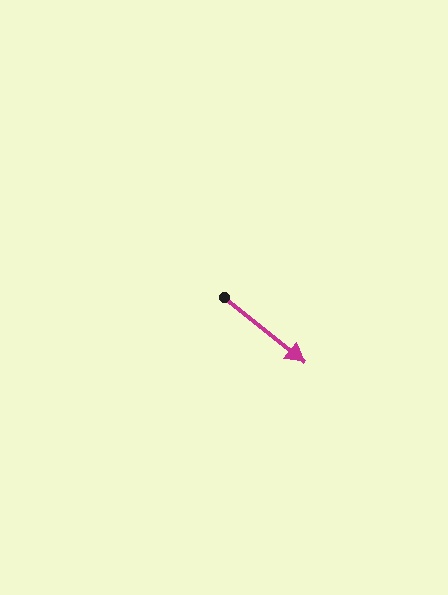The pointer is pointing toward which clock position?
Roughly 4 o'clock.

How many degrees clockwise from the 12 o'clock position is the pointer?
Approximately 129 degrees.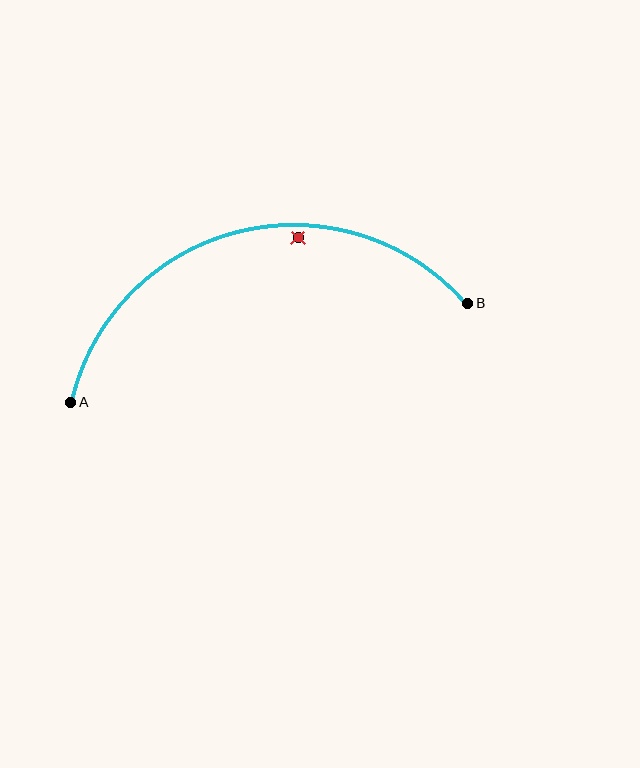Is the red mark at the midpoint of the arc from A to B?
No — the red mark does not lie on the arc at all. It sits slightly inside the curve.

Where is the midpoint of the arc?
The arc midpoint is the point on the curve farthest from the straight line joining A and B. It sits above that line.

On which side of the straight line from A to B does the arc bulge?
The arc bulges above the straight line connecting A and B.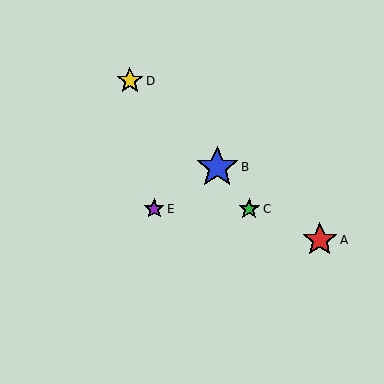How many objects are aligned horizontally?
2 objects (C, E) are aligned horizontally.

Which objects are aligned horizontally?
Objects C, E are aligned horizontally.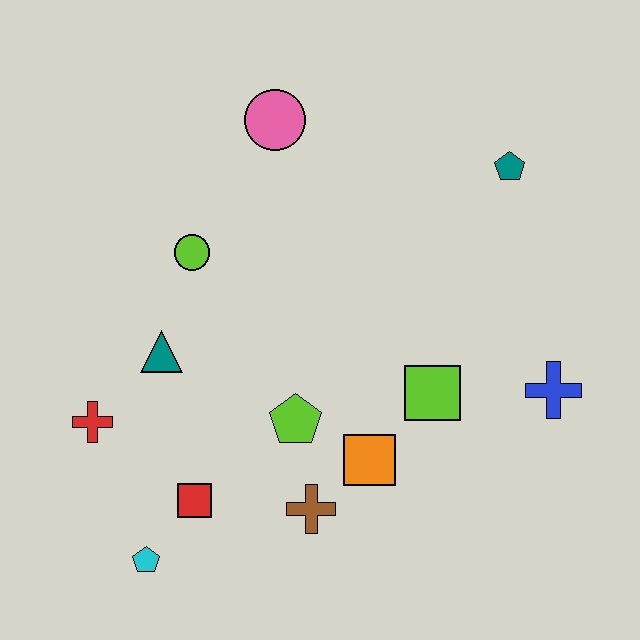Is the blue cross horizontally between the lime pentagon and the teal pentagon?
No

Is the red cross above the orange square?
Yes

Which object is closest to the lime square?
The orange square is closest to the lime square.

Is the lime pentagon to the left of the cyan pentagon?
No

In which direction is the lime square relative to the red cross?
The lime square is to the right of the red cross.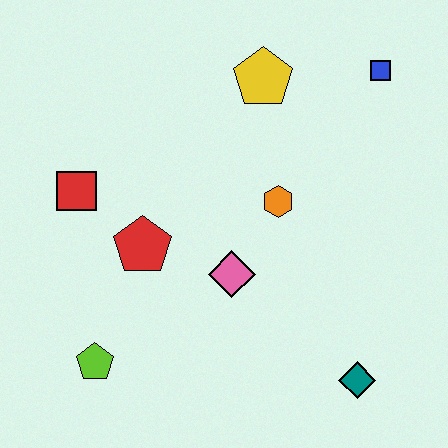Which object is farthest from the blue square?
The lime pentagon is farthest from the blue square.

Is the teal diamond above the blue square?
No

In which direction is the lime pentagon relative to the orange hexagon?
The lime pentagon is to the left of the orange hexagon.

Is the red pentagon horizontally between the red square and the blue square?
Yes